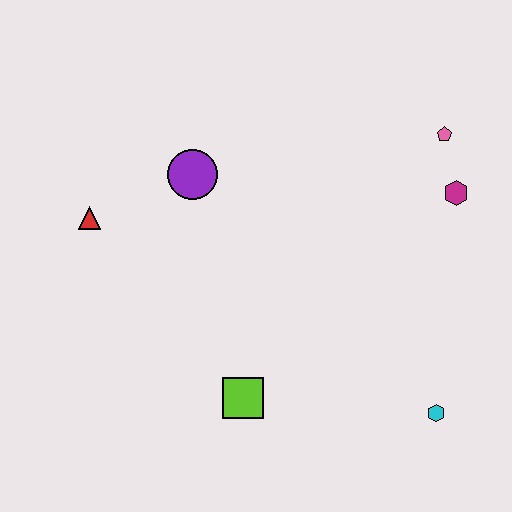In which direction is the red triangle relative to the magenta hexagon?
The red triangle is to the left of the magenta hexagon.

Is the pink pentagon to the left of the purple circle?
No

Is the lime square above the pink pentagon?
No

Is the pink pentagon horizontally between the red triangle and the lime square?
No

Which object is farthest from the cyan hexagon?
The red triangle is farthest from the cyan hexagon.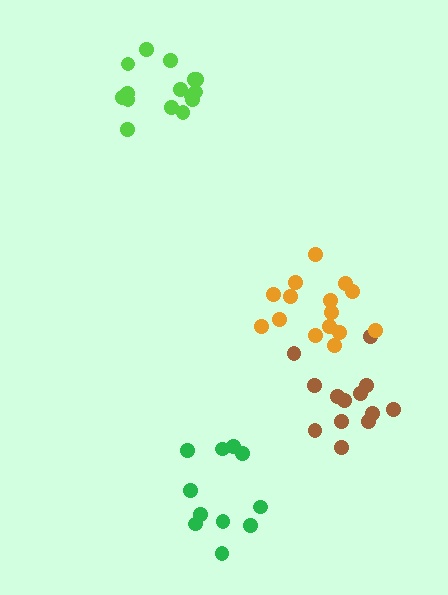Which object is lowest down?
The green cluster is bottommost.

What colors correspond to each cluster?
The clusters are colored: brown, orange, lime, green.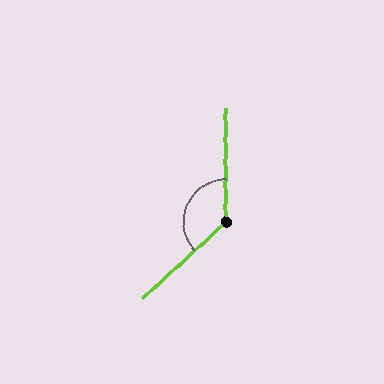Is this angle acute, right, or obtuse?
It is obtuse.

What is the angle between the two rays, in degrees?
Approximately 133 degrees.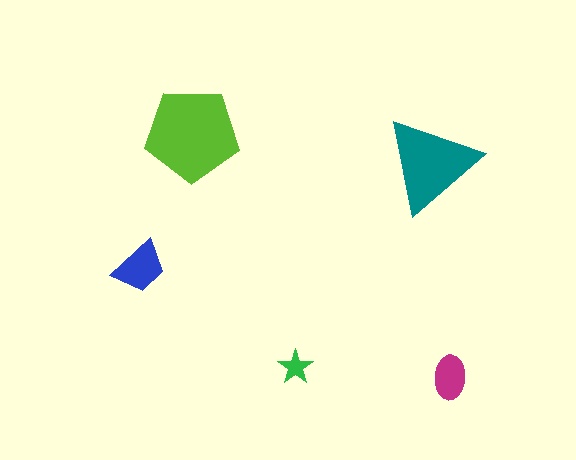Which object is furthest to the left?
The blue trapezoid is leftmost.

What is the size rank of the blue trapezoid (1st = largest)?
3rd.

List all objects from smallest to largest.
The green star, the magenta ellipse, the blue trapezoid, the teal triangle, the lime pentagon.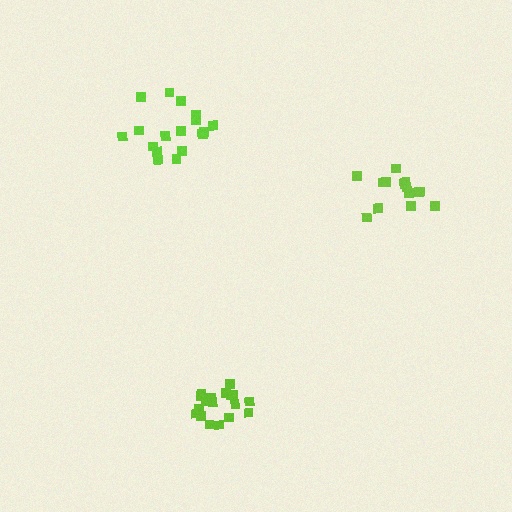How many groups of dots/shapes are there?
There are 3 groups.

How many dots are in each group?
Group 1: 17 dots, Group 2: 18 dots, Group 3: 14 dots (49 total).